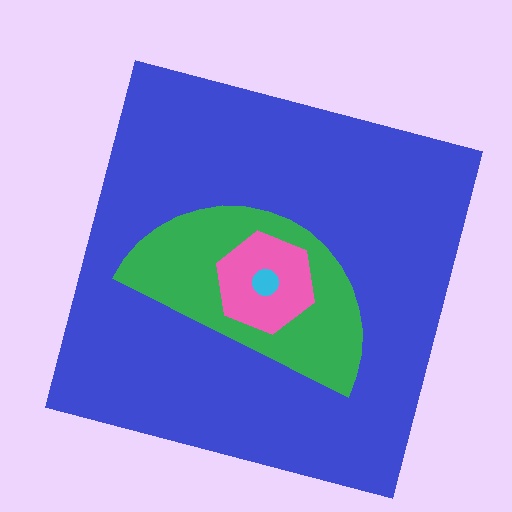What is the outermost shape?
The blue square.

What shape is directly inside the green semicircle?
The pink hexagon.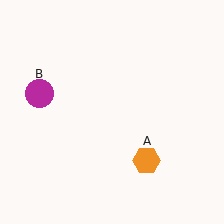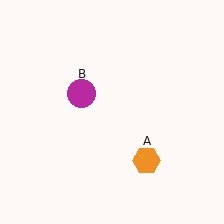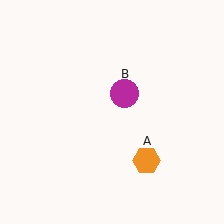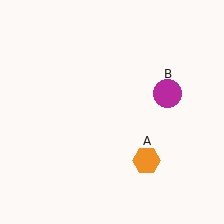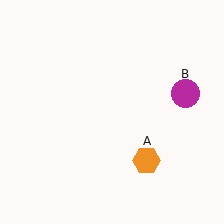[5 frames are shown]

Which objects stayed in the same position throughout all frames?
Orange hexagon (object A) remained stationary.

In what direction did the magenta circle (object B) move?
The magenta circle (object B) moved right.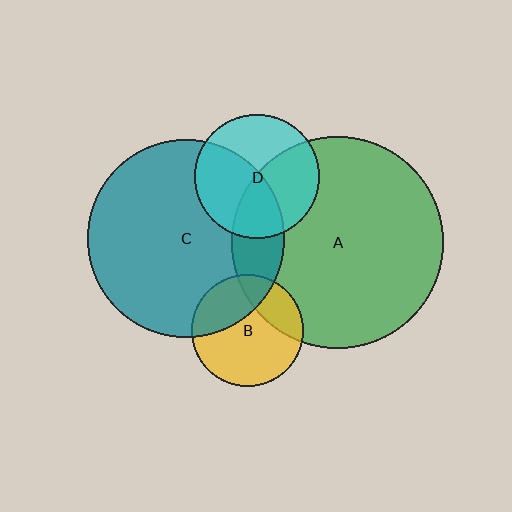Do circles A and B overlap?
Yes.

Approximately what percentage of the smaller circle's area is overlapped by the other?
Approximately 25%.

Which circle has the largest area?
Circle A (green).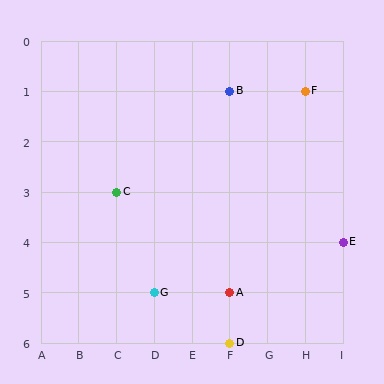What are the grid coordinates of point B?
Point B is at grid coordinates (F, 1).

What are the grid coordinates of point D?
Point D is at grid coordinates (F, 6).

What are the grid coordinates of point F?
Point F is at grid coordinates (H, 1).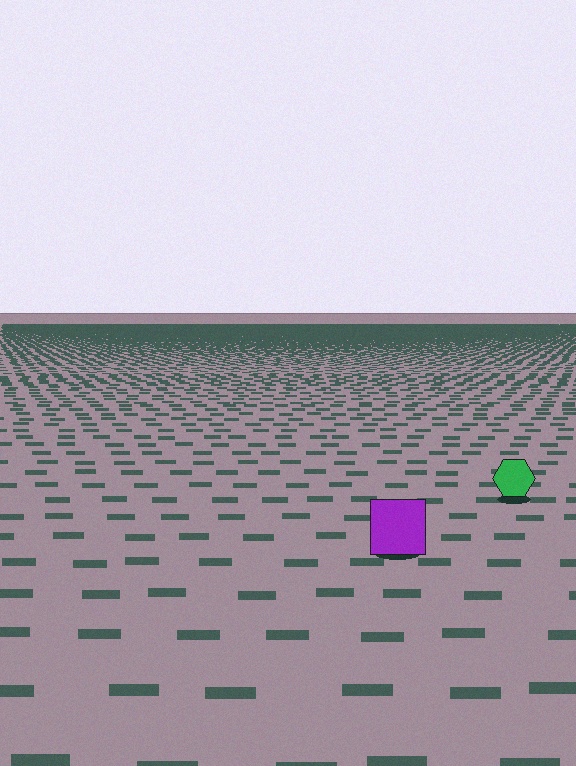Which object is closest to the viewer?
The purple square is closest. The texture marks near it are larger and more spread out.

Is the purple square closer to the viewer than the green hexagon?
Yes. The purple square is closer — you can tell from the texture gradient: the ground texture is coarser near it.